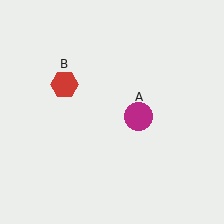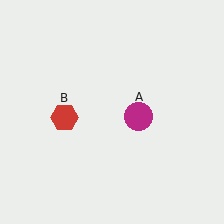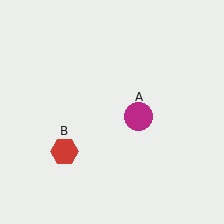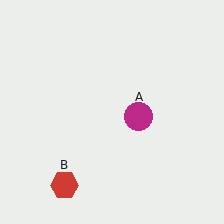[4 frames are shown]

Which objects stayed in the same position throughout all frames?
Magenta circle (object A) remained stationary.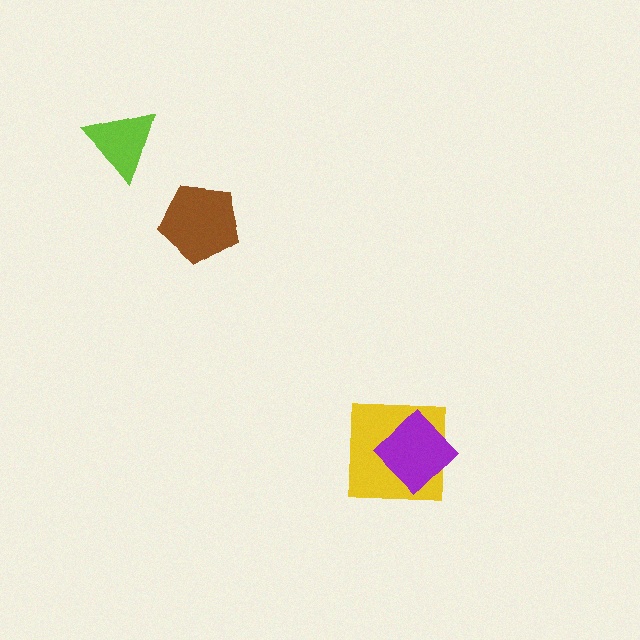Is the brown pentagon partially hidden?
No, no other shape covers it.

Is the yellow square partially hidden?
Yes, it is partially covered by another shape.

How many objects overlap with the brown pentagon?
0 objects overlap with the brown pentagon.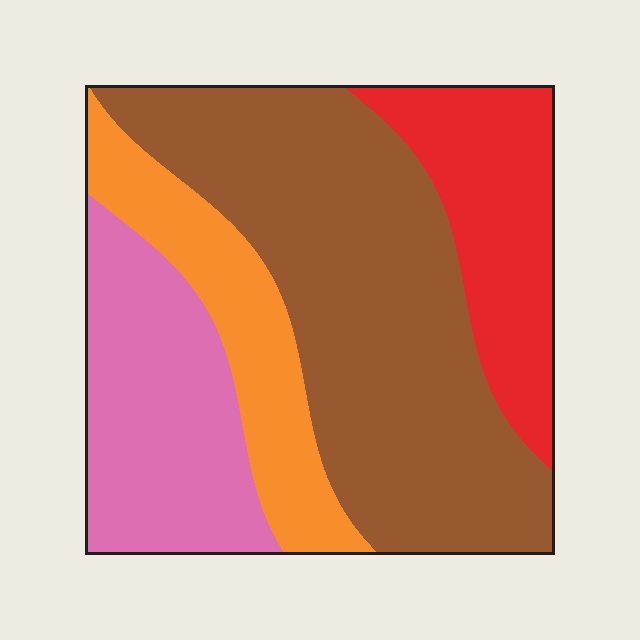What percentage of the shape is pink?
Pink covers roughly 20% of the shape.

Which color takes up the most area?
Brown, at roughly 45%.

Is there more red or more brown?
Brown.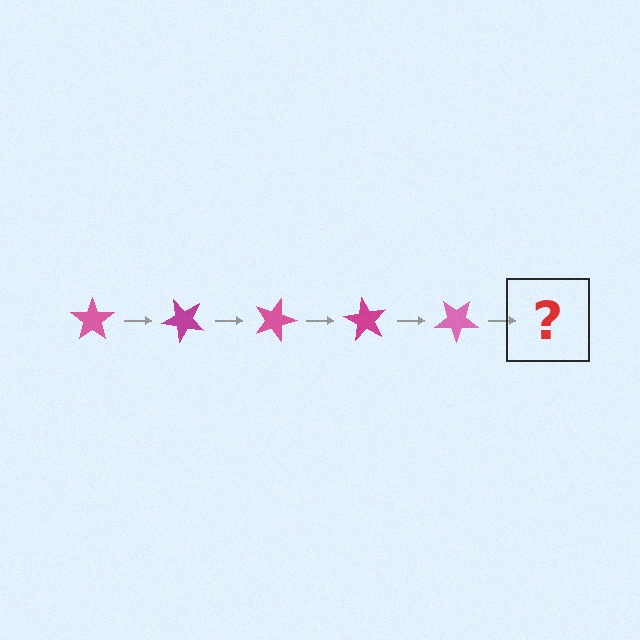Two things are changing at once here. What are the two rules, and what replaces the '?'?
The two rules are that it rotates 45 degrees each step and the color cycles through pink and magenta. The '?' should be a magenta star, rotated 225 degrees from the start.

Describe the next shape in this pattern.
It should be a magenta star, rotated 225 degrees from the start.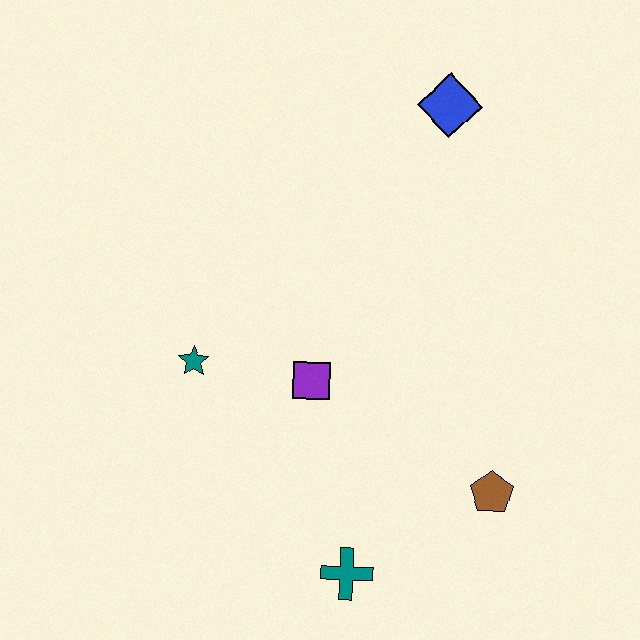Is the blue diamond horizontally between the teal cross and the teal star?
No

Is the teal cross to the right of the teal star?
Yes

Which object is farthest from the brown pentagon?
The blue diamond is farthest from the brown pentagon.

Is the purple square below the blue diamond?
Yes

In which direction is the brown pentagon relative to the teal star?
The brown pentagon is to the right of the teal star.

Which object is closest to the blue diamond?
The purple square is closest to the blue diamond.